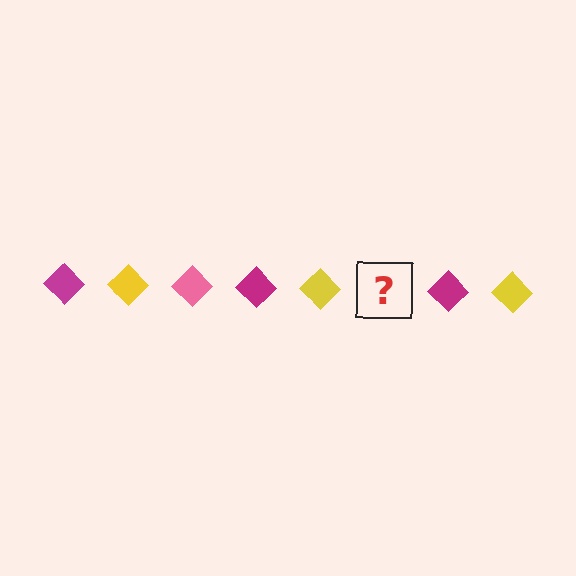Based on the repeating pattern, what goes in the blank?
The blank should be a pink diamond.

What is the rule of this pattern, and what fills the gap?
The rule is that the pattern cycles through magenta, yellow, pink diamonds. The gap should be filled with a pink diamond.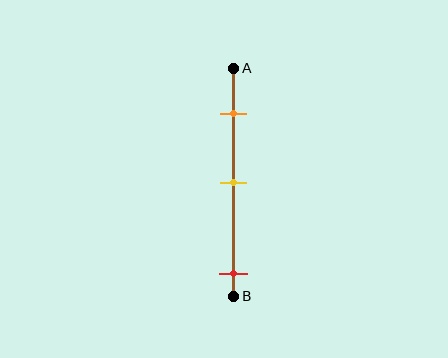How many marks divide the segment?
There are 3 marks dividing the segment.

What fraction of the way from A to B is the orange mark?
The orange mark is approximately 20% (0.2) of the way from A to B.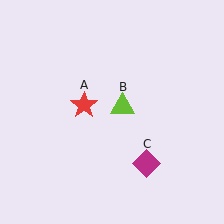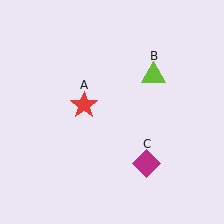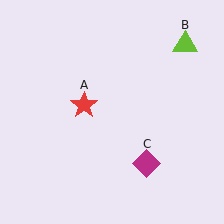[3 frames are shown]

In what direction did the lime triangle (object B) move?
The lime triangle (object B) moved up and to the right.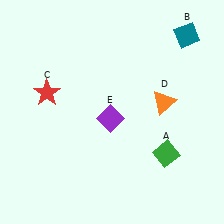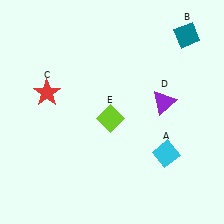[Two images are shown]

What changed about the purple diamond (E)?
In Image 1, E is purple. In Image 2, it changed to lime.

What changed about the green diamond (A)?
In Image 1, A is green. In Image 2, it changed to cyan.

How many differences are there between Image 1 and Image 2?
There are 3 differences between the two images.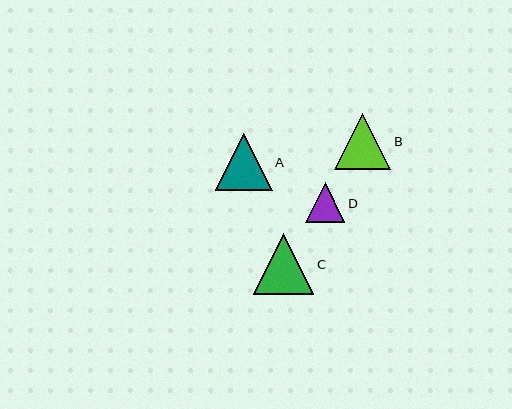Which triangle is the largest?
Triangle C is the largest with a size of approximately 60 pixels.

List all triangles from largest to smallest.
From largest to smallest: C, A, B, D.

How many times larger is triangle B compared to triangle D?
Triangle B is approximately 1.4 times the size of triangle D.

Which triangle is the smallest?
Triangle D is the smallest with a size of approximately 40 pixels.